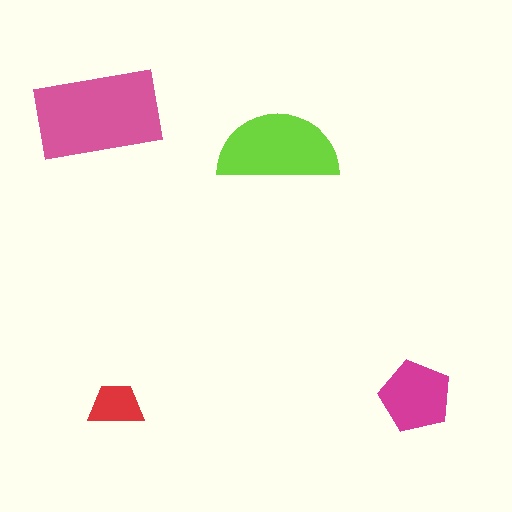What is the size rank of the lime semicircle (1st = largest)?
2nd.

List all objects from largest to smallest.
The pink rectangle, the lime semicircle, the magenta pentagon, the red trapezoid.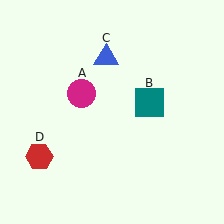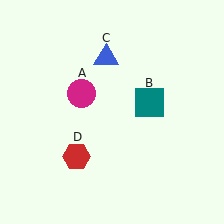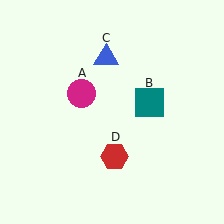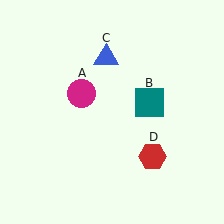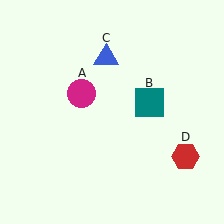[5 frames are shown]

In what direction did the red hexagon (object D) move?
The red hexagon (object D) moved right.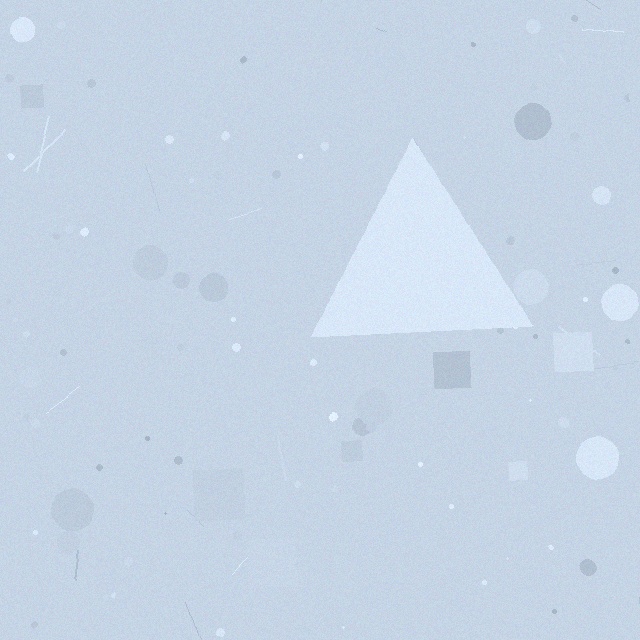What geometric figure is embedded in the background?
A triangle is embedded in the background.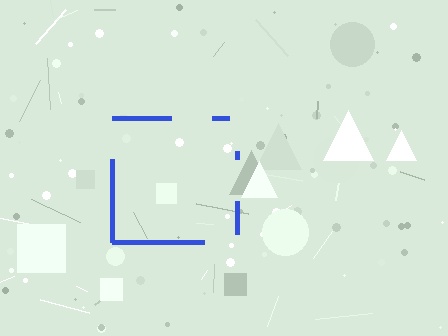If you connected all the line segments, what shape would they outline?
They would outline a square.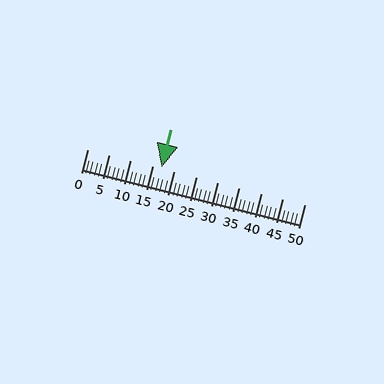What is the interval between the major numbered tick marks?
The major tick marks are spaced 5 units apart.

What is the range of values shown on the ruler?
The ruler shows values from 0 to 50.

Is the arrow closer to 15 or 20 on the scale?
The arrow is closer to 15.